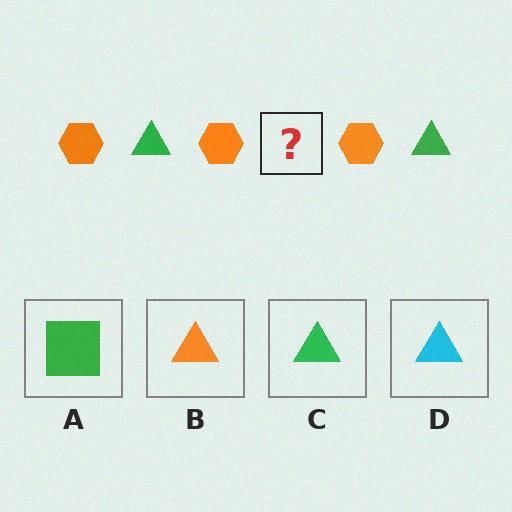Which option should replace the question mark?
Option C.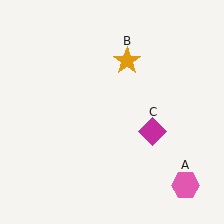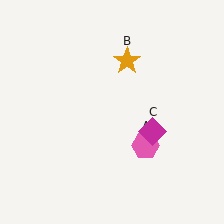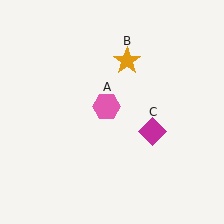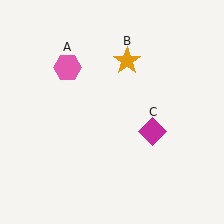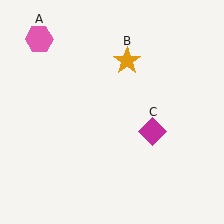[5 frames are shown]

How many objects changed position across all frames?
1 object changed position: pink hexagon (object A).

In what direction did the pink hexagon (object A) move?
The pink hexagon (object A) moved up and to the left.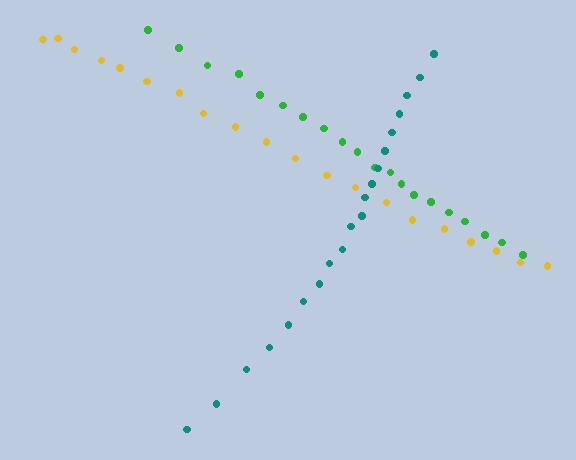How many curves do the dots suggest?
There are 3 distinct paths.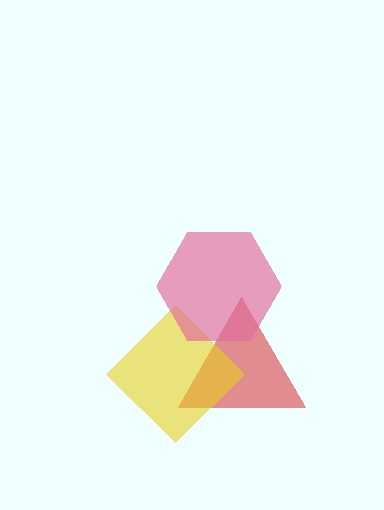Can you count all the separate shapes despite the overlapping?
Yes, there are 3 separate shapes.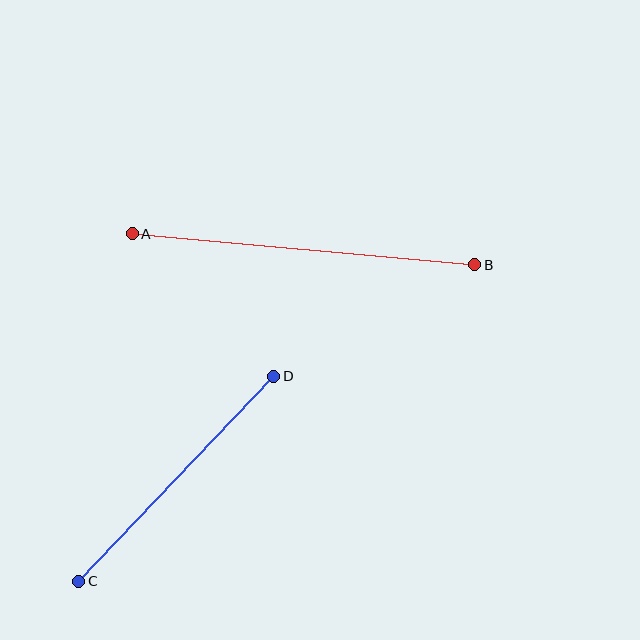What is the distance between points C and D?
The distance is approximately 283 pixels.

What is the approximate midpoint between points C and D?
The midpoint is at approximately (176, 479) pixels.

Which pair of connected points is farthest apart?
Points A and B are farthest apart.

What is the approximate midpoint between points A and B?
The midpoint is at approximately (304, 249) pixels.